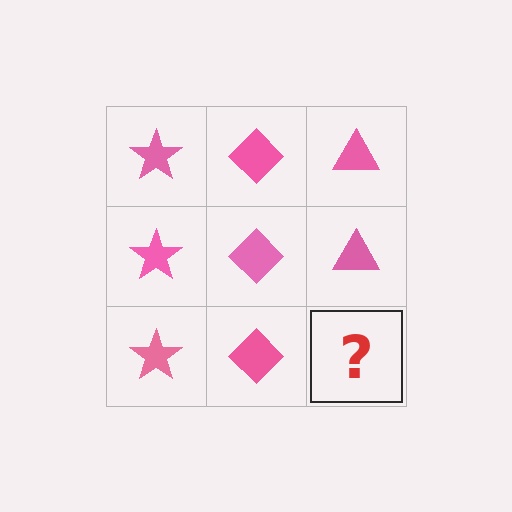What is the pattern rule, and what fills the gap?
The rule is that each column has a consistent shape. The gap should be filled with a pink triangle.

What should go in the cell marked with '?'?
The missing cell should contain a pink triangle.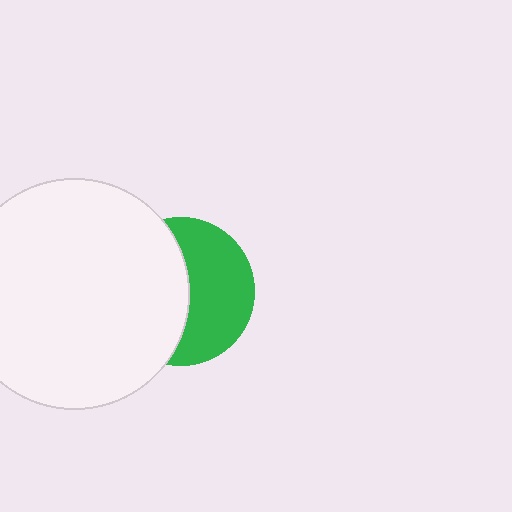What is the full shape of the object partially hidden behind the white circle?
The partially hidden object is a green circle.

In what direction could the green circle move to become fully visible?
The green circle could move right. That would shift it out from behind the white circle entirely.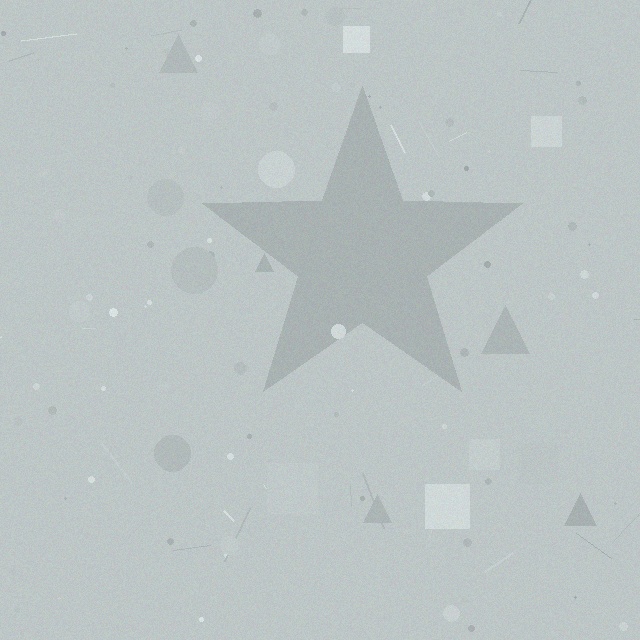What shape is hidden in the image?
A star is hidden in the image.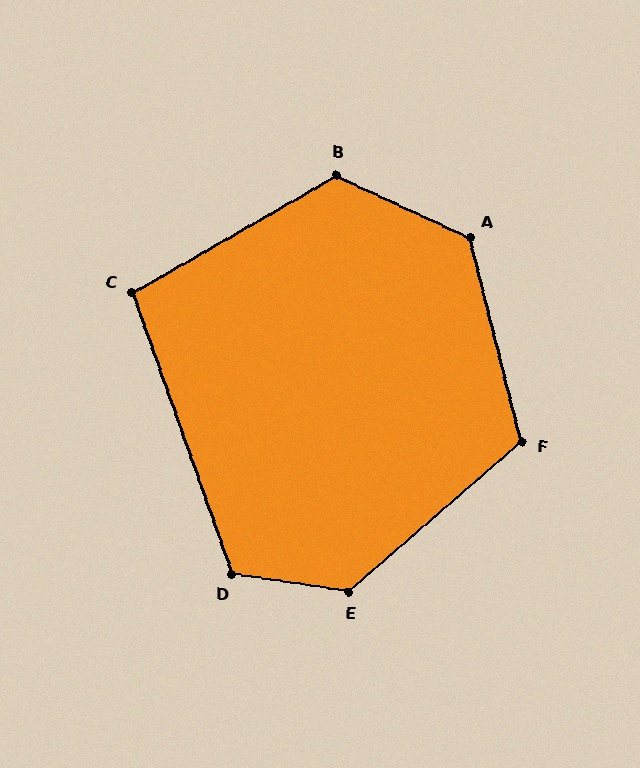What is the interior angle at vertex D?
Approximately 118 degrees (obtuse).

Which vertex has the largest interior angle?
E, at approximately 130 degrees.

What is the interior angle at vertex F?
Approximately 117 degrees (obtuse).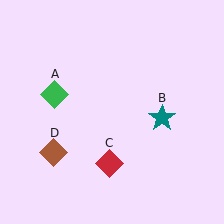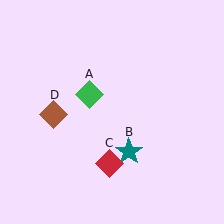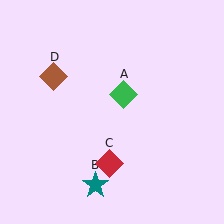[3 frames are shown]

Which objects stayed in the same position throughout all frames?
Red diamond (object C) remained stationary.